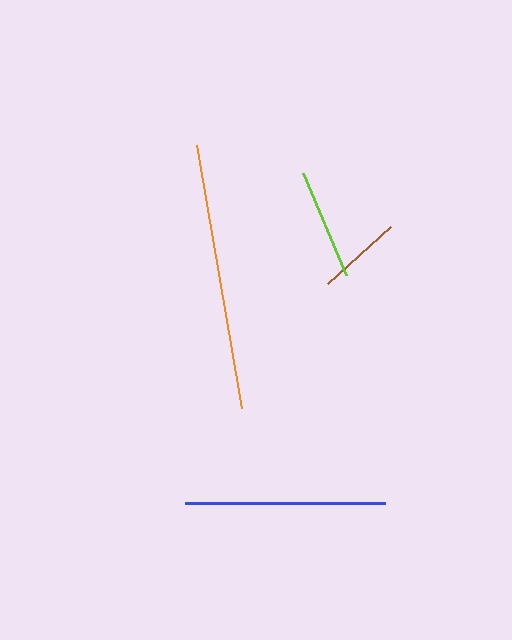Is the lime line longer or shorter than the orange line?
The orange line is longer than the lime line.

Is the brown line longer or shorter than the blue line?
The blue line is longer than the brown line.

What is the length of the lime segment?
The lime segment is approximately 111 pixels long.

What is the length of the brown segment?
The brown segment is approximately 84 pixels long.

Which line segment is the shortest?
The brown line is the shortest at approximately 84 pixels.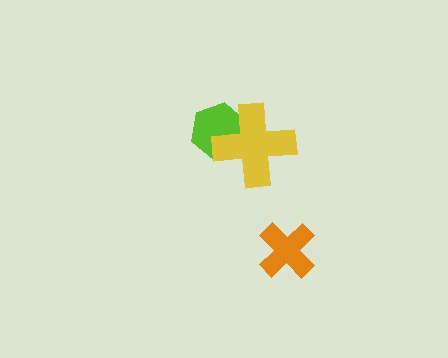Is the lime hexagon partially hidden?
Yes, it is partially covered by another shape.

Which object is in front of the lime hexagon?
The yellow cross is in front of the lime hexagon.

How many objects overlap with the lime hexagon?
1 object overlaps with the lime hexagon.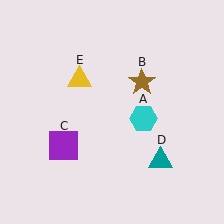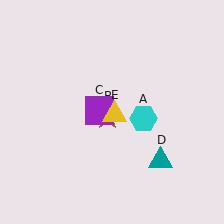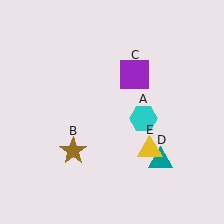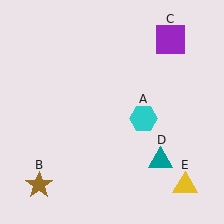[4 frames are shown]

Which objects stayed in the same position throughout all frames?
Cyan hexagon (object A) and teal triangle (object D) remained stationary.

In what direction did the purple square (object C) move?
The purple square (object C) moved up and to the right.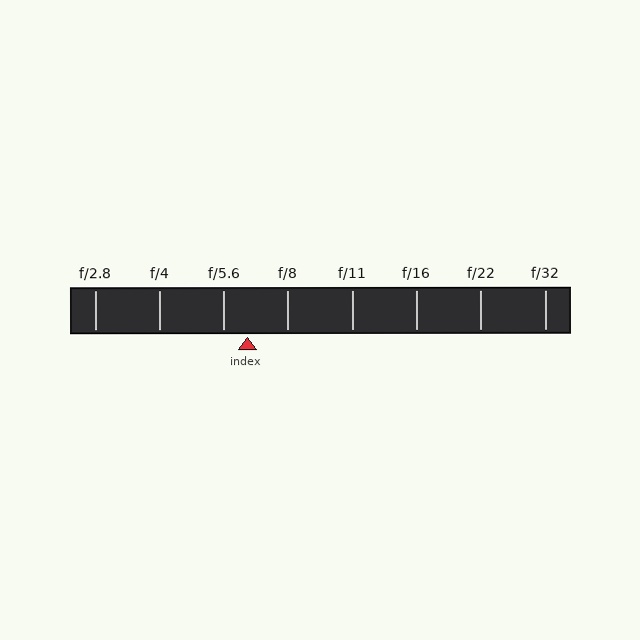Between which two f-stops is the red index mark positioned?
The index mark is between f/5.6 and f/8.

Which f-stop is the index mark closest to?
The index mark is closest to f/5.6.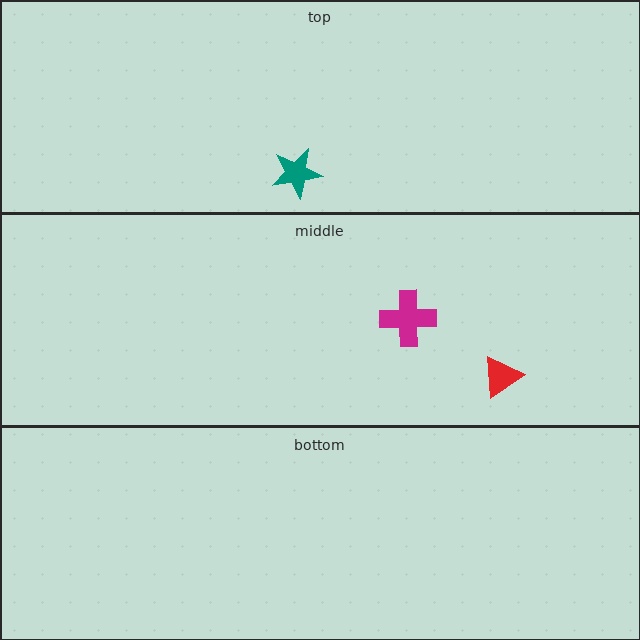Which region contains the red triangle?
The middle region.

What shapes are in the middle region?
The red triangle, the magenta cross.